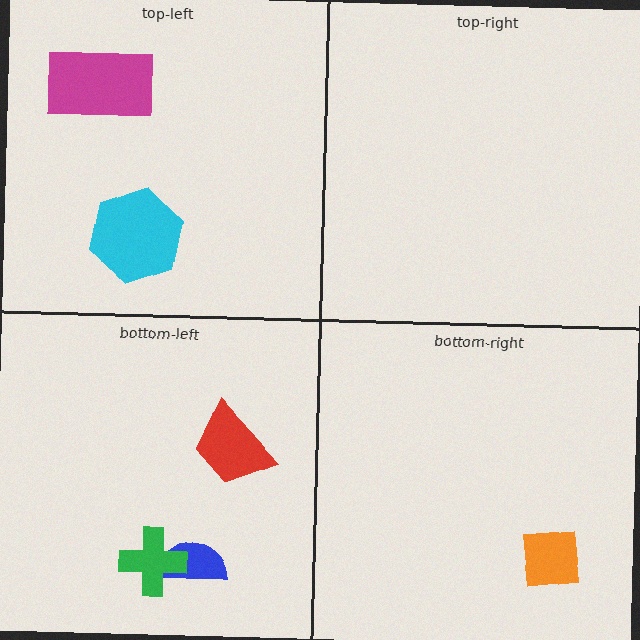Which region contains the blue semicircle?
The bottom-left region.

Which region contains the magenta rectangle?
The top-left region.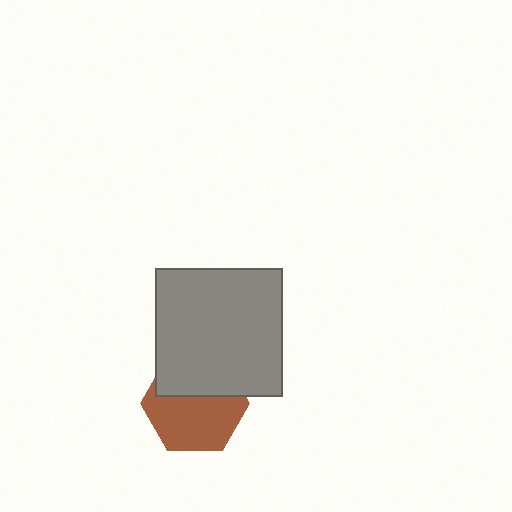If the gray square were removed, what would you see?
You would see the complete brown hexagon.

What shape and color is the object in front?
The object in front is a gray square.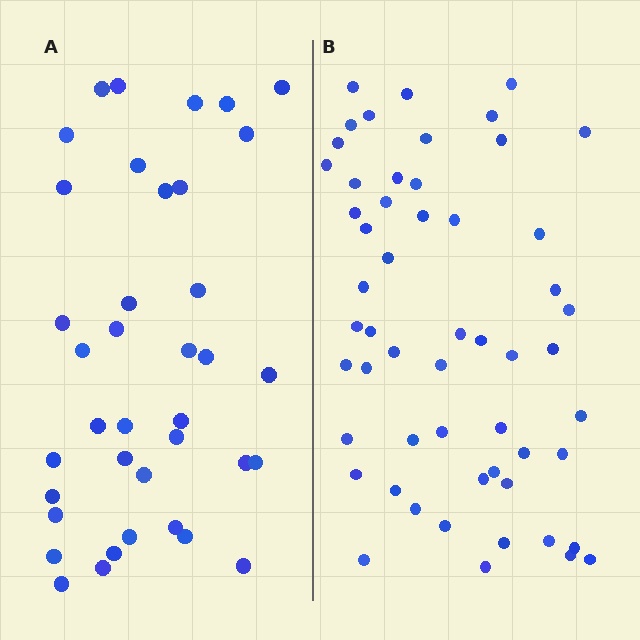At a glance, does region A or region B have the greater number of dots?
Region B (the right region) has more dots.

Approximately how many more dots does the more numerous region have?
Region B has approximately 15 more dots than region A.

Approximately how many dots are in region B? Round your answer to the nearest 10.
About 60 dots. (The exact count is 55, which rounds to 60.)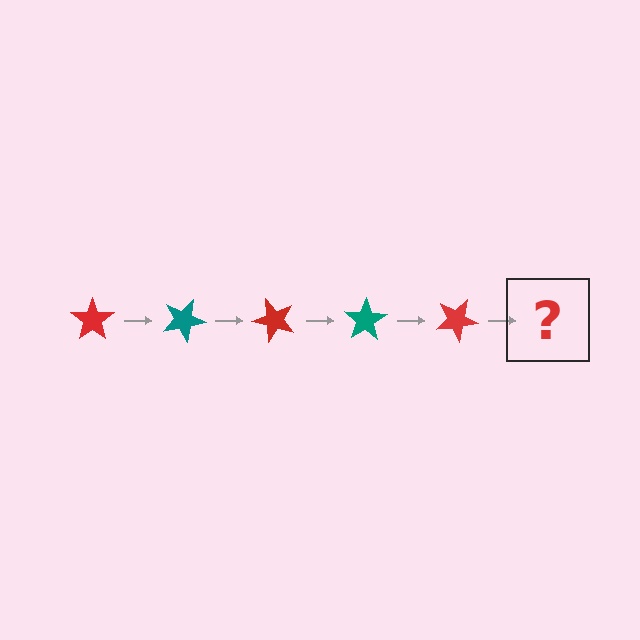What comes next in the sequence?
The next element should be a teal star, rotated 125 degrees from the start.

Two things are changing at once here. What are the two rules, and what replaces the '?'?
The two rules are that it rotates 25 degrees each step and the color cycles through red and teal. The '?' should be a teal star, rotated 125 degrees from the start.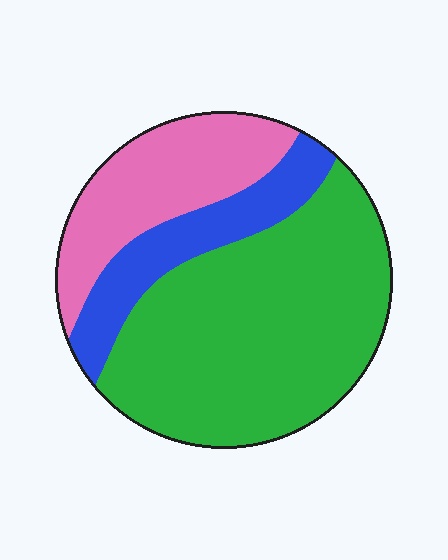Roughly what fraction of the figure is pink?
Pink covers around 25% of the figure.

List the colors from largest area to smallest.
From largest to smallest: green, pink, blue.